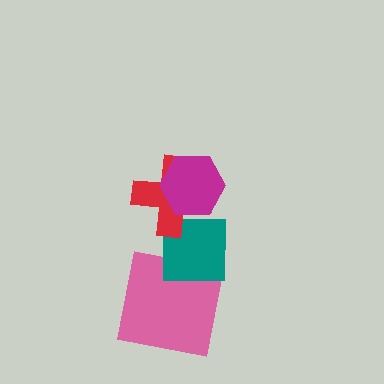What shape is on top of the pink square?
The teal square is on top of the pink square.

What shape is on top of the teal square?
The red cross is on top of the teal square.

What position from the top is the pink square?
The pink square is 4th from the top.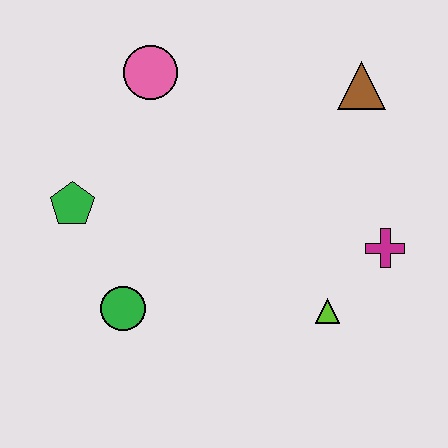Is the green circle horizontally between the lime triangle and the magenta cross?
No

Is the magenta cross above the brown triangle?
No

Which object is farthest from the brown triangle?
The green circle is farthest from the brown triangle.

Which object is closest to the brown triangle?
The magenta cross is closest to the brown triangle.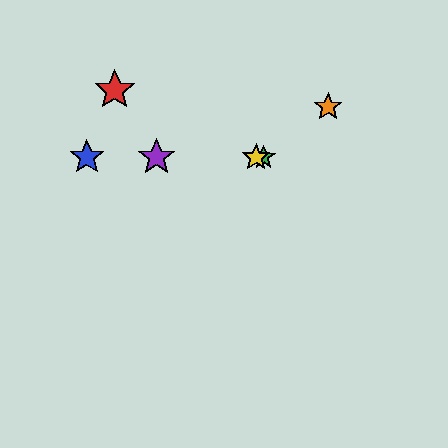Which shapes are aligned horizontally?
The blue star, the green star, the yellow star, the purple star are aligned horizontally.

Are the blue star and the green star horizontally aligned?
Yes, both are at y≈157.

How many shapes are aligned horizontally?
4 shapes (the blue star, the green star, the yellow star, the purple star) are aligned horizontally.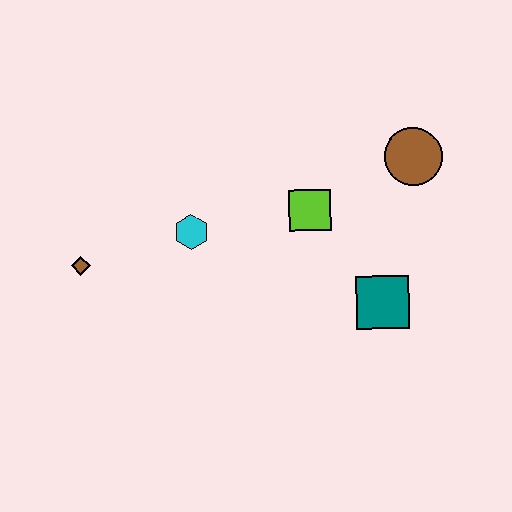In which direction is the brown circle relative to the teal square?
The brown circle is above the teal square.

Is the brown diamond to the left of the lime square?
Yes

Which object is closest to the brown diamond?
The cyan hexagon is closest to the brown diamond.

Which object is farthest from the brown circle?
The brown diamond is farthest from the brown circle.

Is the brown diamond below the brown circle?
Yes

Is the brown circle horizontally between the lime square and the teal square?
No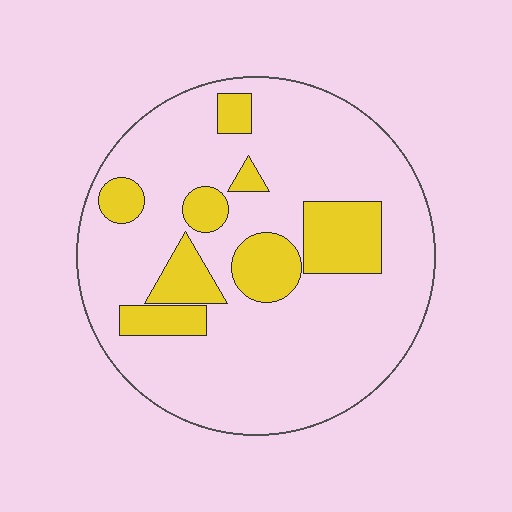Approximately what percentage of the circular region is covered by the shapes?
Approximately 20%.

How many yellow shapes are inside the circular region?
8.